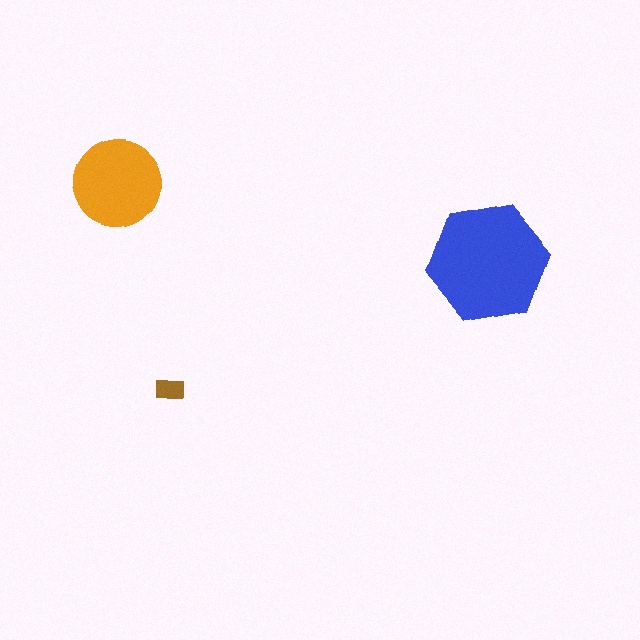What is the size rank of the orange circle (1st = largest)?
2nd.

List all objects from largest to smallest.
The blue hexagon, the orange circle, the brown rectangle.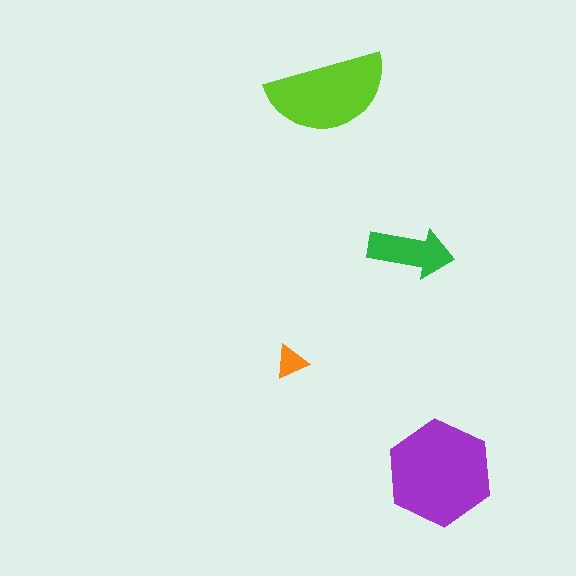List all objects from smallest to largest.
The orange triangle, the green arrow, the lime semicircle, the purple hexagon.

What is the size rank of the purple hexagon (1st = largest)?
1st.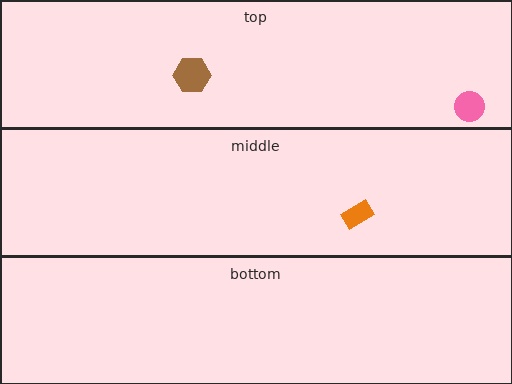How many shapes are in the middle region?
1.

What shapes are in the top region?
The brown hexagon, the pink circle.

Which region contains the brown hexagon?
The top region.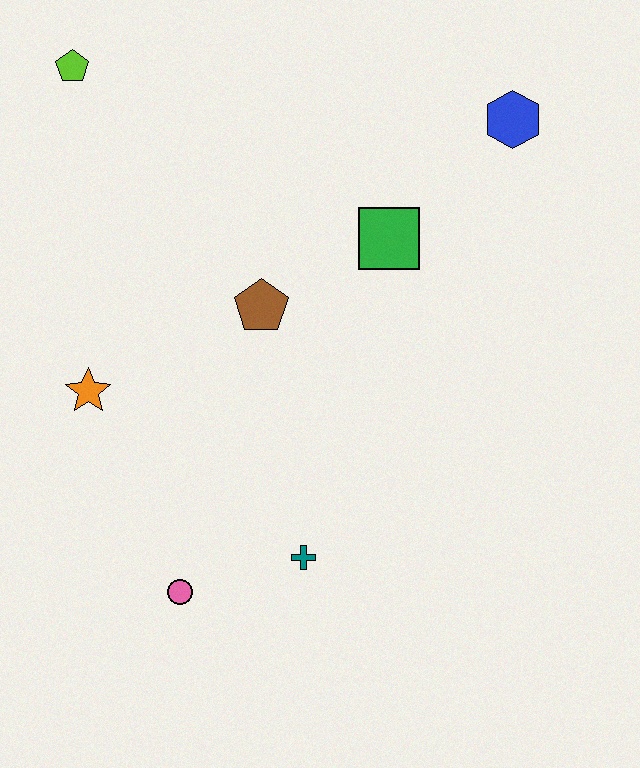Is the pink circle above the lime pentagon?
No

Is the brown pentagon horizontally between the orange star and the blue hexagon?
Yes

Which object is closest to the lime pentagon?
The brown pentagon is closest to the lime pentagon.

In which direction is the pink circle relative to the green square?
The pink circle is below the green square.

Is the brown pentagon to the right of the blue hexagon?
No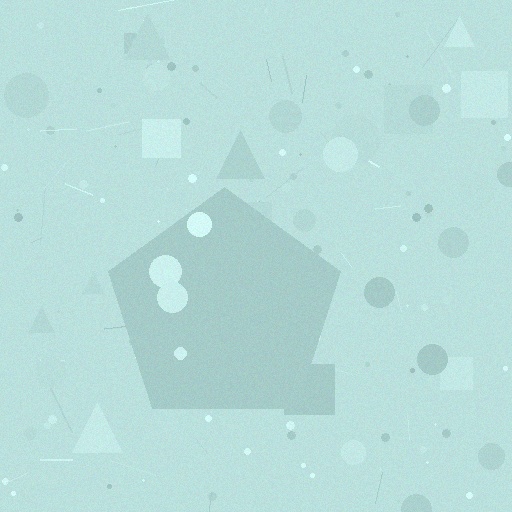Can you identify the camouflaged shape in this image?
The camouflaged shape is a pentagon.